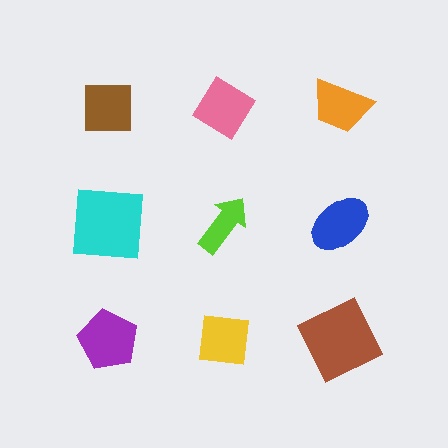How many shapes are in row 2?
3 shapes.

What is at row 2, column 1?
A cyan square.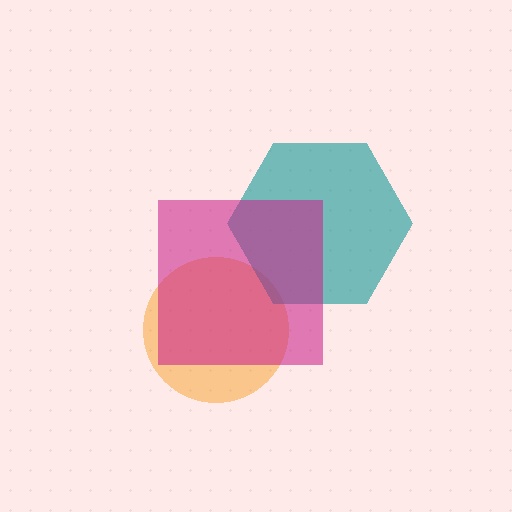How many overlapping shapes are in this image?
There are 3 overlapping shapes in the image.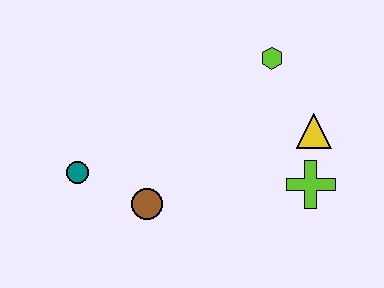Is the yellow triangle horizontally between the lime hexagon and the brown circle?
No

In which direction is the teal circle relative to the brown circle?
The teal circle is to the left of the brown circle.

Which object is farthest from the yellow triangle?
The teal circle is farthest from the yellow triangle.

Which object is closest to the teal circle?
The brown circle is closest to the teal circle.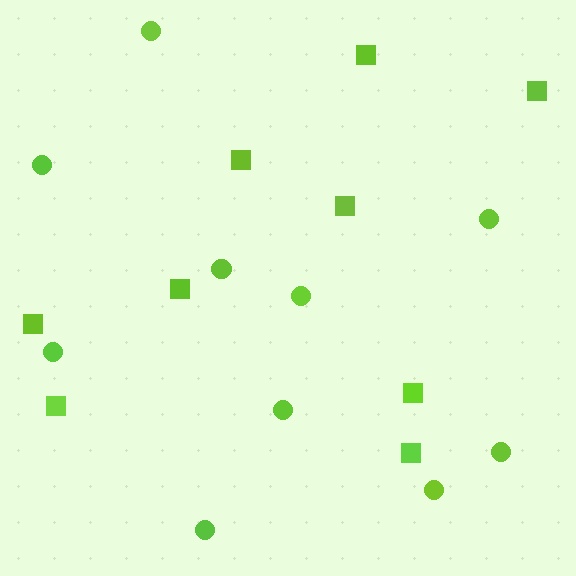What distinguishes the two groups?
There are 2 groups: one group of squares (9) and one group of circles (10).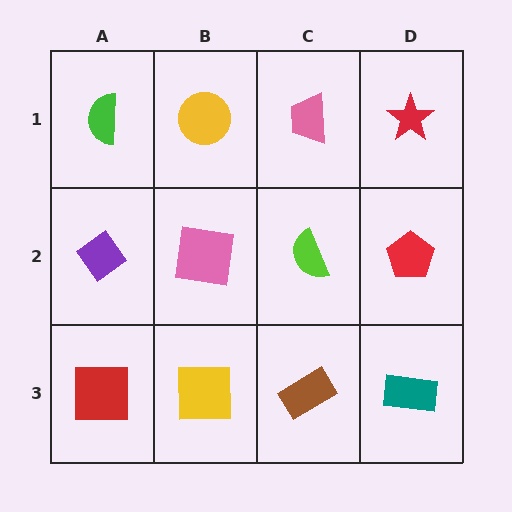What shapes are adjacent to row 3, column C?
A lime semicircle (row 2, column C), a yellow square (row 3, column B), a teal rectangle (row 3, column D).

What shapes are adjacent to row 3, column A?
A purple diamond (row 2, column A), a yellow square (row 3, column B).